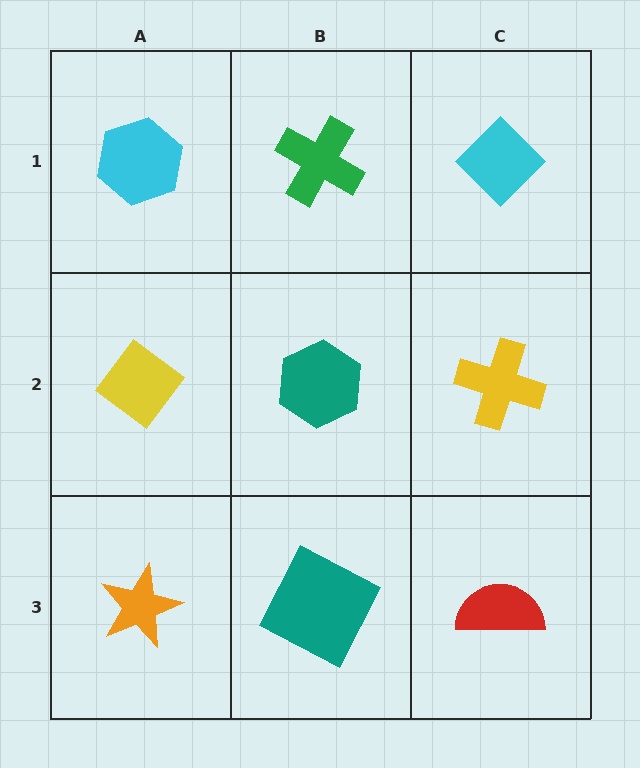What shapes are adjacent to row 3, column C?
A yellow cross (row 2, column C), a teal square (row 3, column B).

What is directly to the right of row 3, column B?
A red semicircle.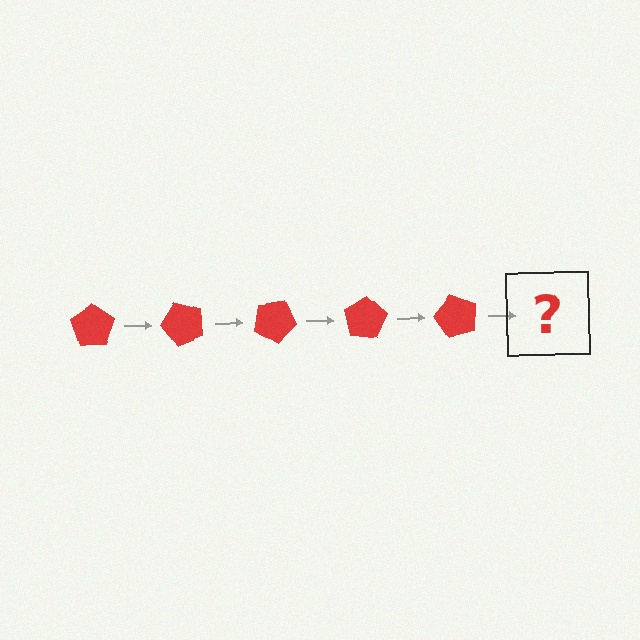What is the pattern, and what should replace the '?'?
The pattern is that the pentagon rotates 50 degrees each step. The '?' should be a red pentagon rotated 250 degrees.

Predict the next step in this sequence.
The next step is a red pentagon rotated 250 degrees.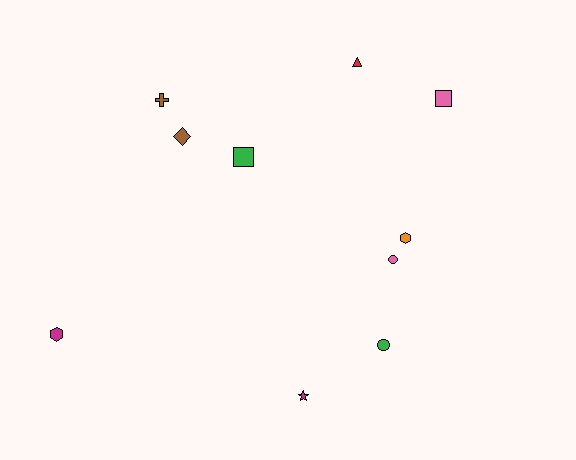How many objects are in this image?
There are 10 objects.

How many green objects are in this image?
There are 2 green objects.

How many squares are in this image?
There are 2 squares.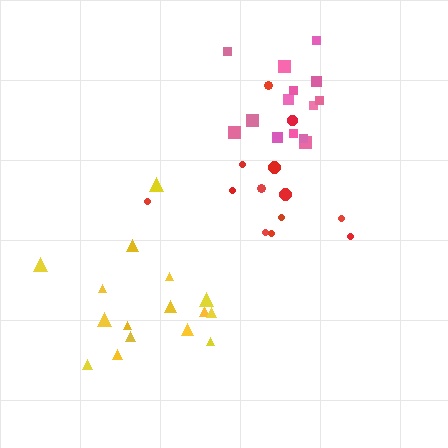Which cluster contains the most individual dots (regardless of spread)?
Yellow (16).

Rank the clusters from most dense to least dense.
pink, yellow, red.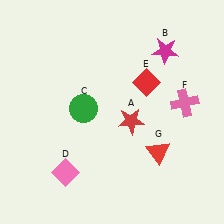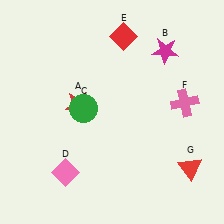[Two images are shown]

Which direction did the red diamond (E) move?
The red diamond (E) moved up.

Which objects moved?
The objects that moved are: the red star (A), the red diamond (E), the red triangle (G).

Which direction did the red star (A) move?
The red star (A) moved left.